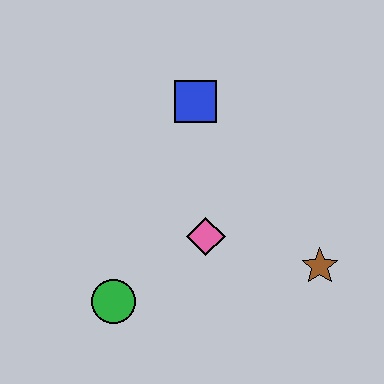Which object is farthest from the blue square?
The green circle is farthest from the blue square.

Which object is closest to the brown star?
The pink diamond is closest to the brown star.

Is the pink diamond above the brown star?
Yes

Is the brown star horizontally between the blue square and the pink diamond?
No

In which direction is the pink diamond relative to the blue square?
The pink diamond is below the blue square.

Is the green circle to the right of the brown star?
No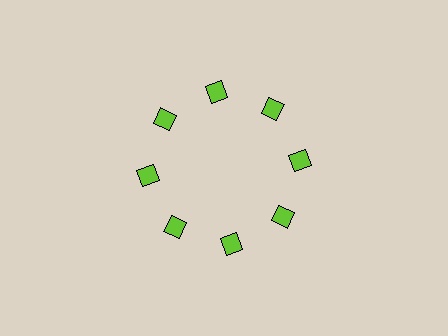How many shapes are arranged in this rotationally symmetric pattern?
There are 8 shapes, arranged in 8 groups of 1.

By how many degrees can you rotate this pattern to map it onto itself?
The pattern maps onto itself every 45 degrees of rotation.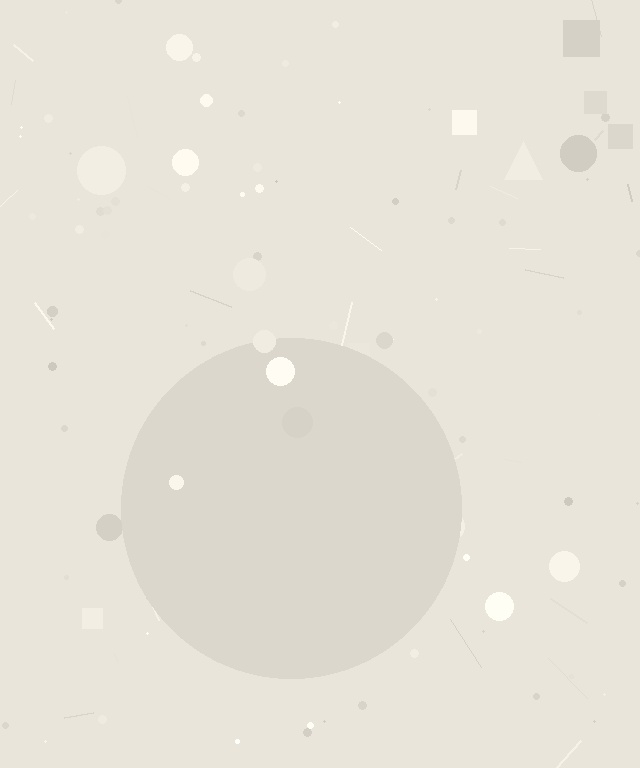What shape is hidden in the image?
A circle is hidden in the image.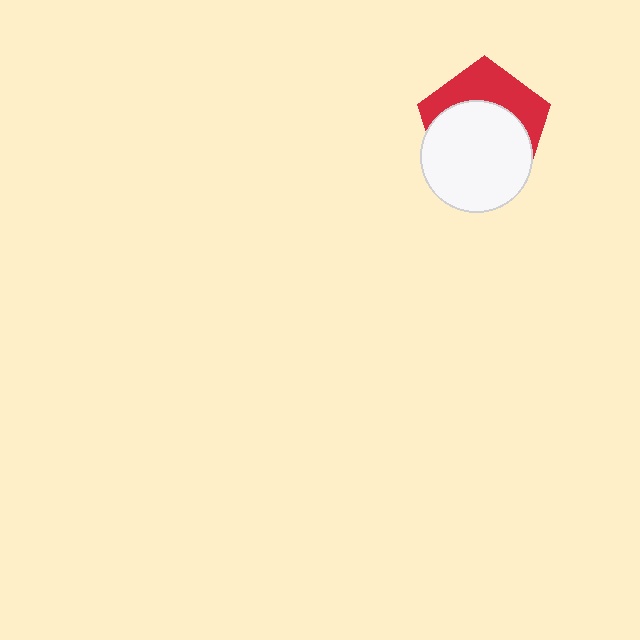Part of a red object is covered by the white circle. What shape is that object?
It is a pentagon.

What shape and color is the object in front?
The object in front is a white circle.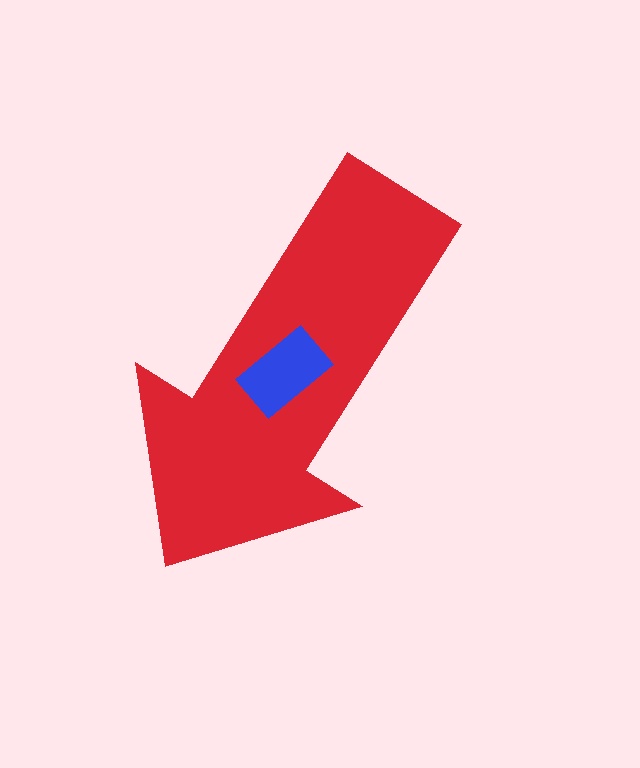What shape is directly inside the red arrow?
The blue rectangle.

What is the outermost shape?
The red arrow.